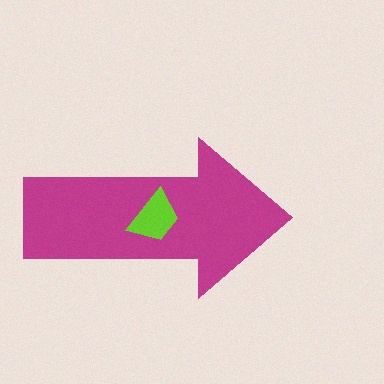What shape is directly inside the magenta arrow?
The lime trapezoid.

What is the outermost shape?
The magenta arrow.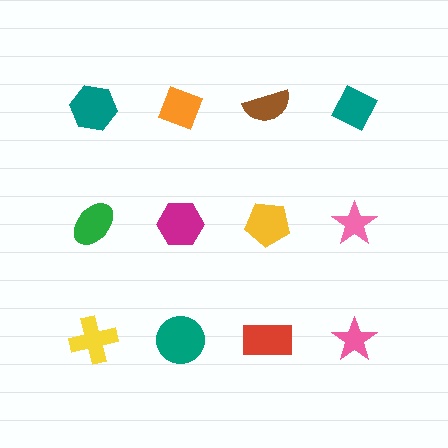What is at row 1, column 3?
A brown semicircle.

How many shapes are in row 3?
4 shapes.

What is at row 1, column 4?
A teal diamond.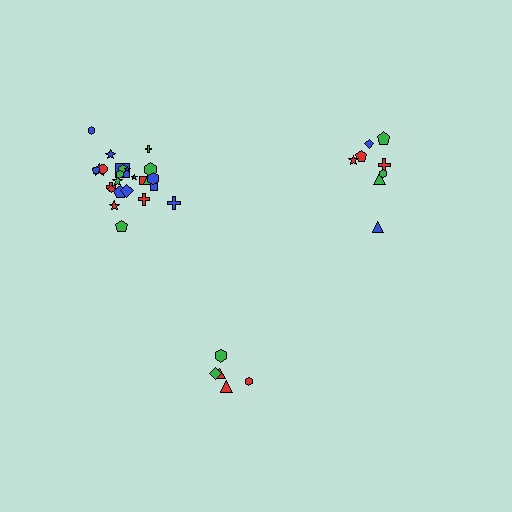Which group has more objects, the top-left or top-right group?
The top-left group.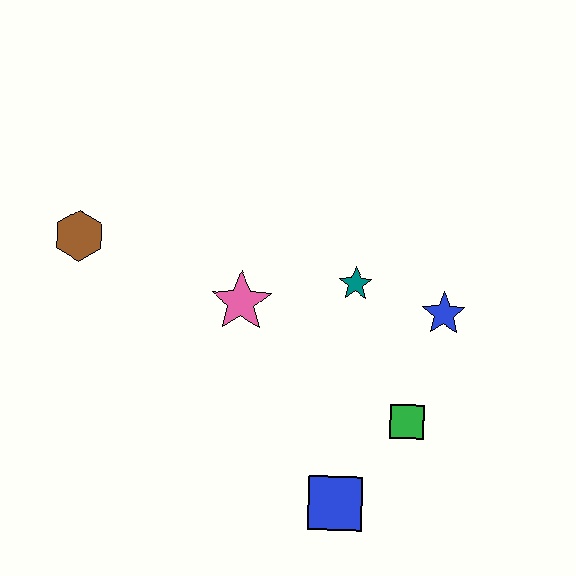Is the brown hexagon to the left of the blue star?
Yes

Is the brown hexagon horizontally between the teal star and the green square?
No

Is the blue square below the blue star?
Yes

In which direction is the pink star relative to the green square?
The pink star is to the left of the green square.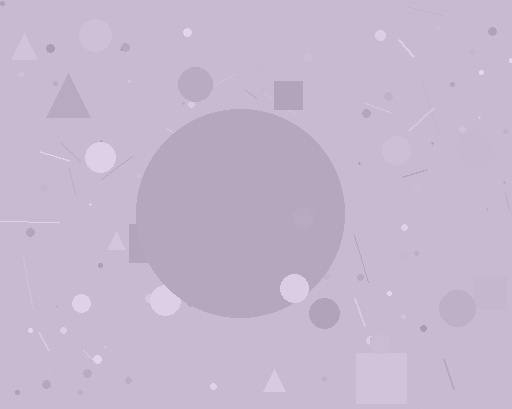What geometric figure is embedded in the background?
A circle is embedded in the background.